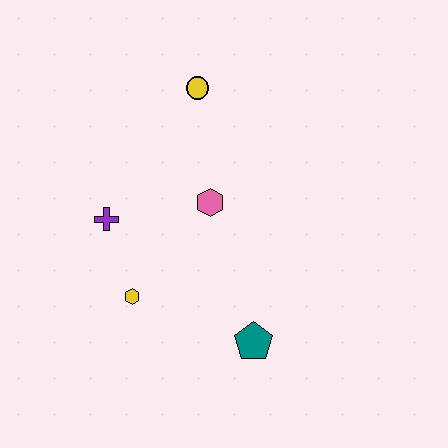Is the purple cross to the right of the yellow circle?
No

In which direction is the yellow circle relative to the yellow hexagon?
The yellow circle is above the yellow hexagon.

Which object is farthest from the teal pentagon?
The yellow circle is farthest from the teal pentagon.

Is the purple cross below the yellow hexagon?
No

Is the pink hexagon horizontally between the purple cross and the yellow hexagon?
No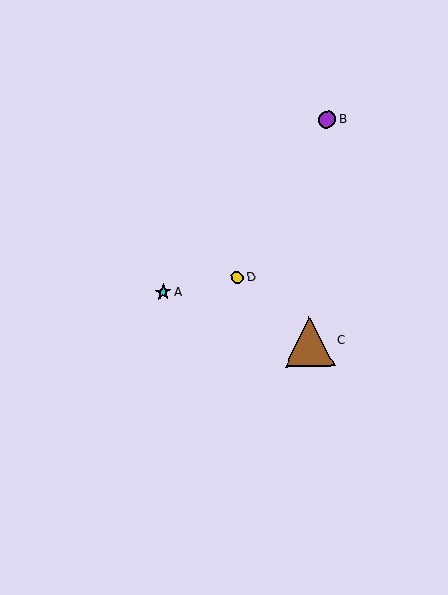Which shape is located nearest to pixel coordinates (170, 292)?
The cyan star (labeled A) at (163, 292) is nearest to that location.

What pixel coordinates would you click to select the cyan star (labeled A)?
Click at (163, 292) to select the cyan star A.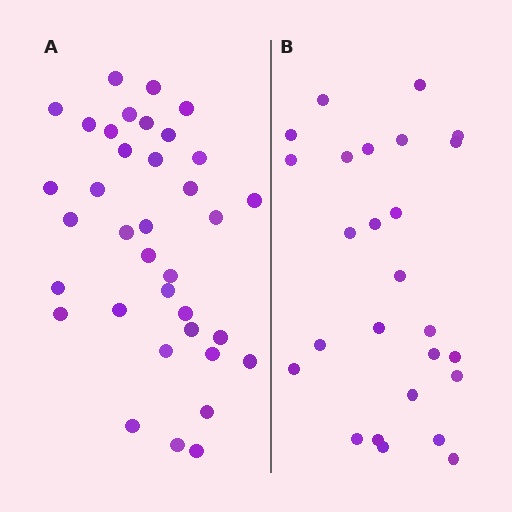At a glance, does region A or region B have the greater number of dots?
Region A (the left region) has more dots.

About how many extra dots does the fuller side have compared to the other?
Region A has roughly 10 or so more dots than region B.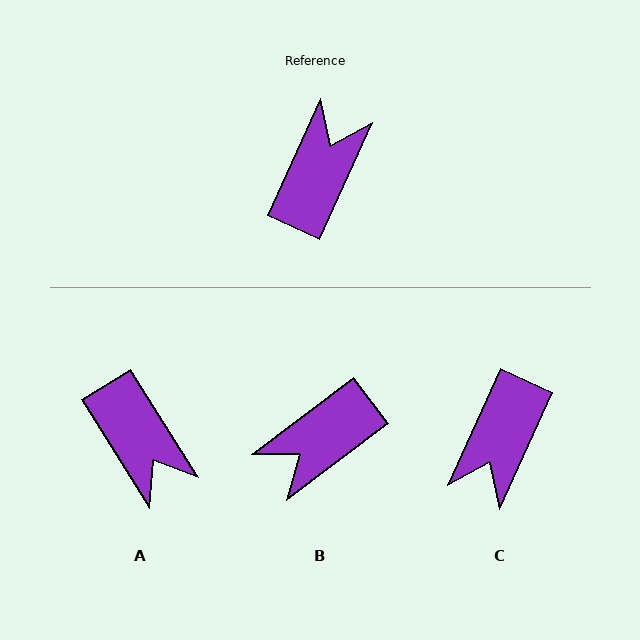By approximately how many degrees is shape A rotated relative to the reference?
Approximately 123 degrees clockwise.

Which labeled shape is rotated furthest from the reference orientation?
C, about 180 degrees away.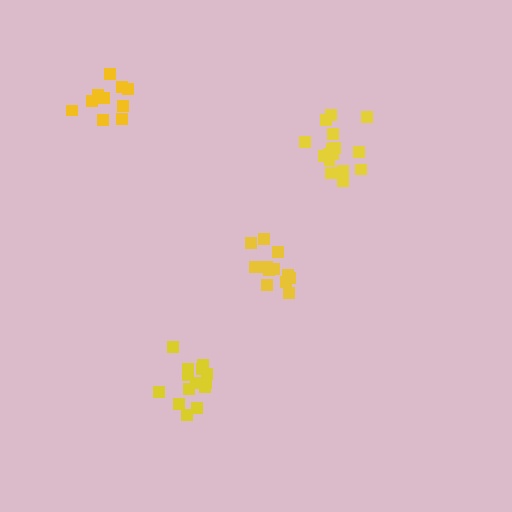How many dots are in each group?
Group 1: 10 dots, Group 2: 15 dots, Group 3: 16 dots, Group 4: 13 dots (54 total).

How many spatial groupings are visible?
There are 4 spatial groupings.